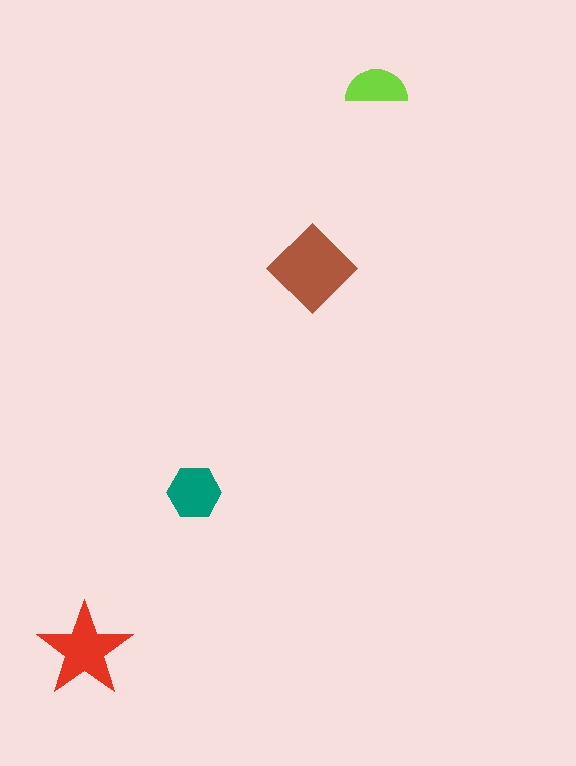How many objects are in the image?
There are 4 objects in the image.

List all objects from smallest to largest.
The lime semicircle, the teal hexagon, the red star, the brown diamond.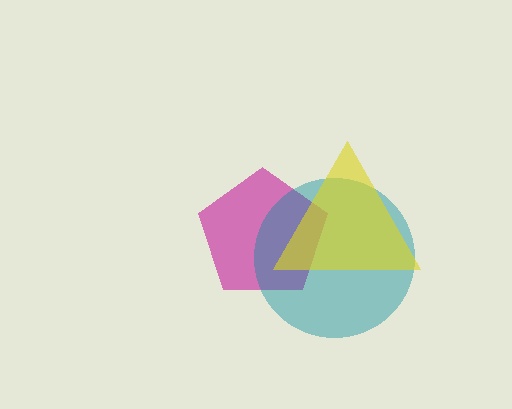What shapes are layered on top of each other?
The layered shapes are: a magenta pentagon, a teal circle, a yellow triangle.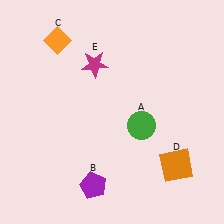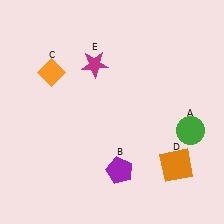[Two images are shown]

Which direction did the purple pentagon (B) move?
The purple pentagon (B) moved right.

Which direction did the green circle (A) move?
The green circle (A) moved right.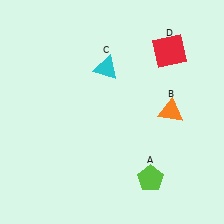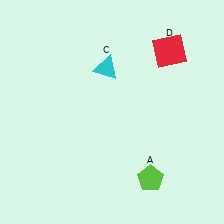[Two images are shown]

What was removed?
The orange triangle (B) was removed in Image 2.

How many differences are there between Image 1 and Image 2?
There is 1 difference between the two images.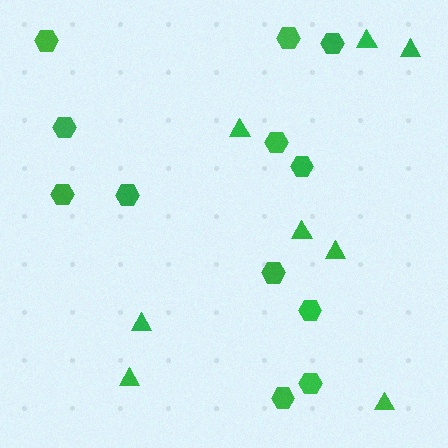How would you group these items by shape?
There are 2 groups: one group of triangles (8) and one group of hexagons (12).